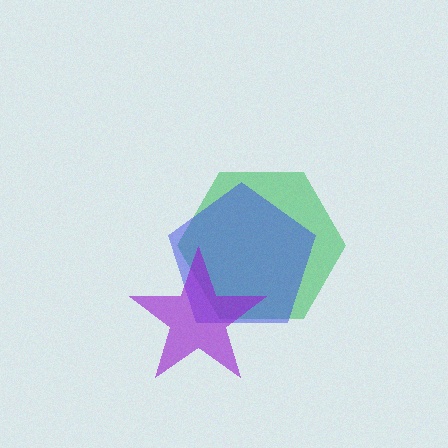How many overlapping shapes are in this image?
There are 3 overlapping shapes in the image.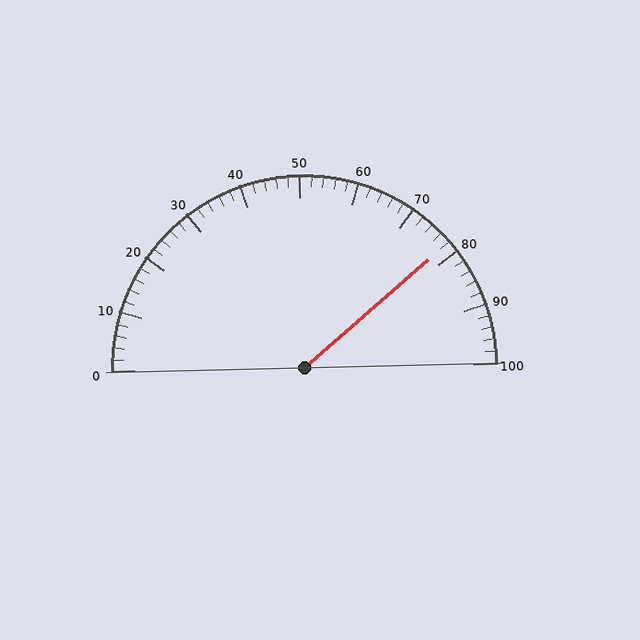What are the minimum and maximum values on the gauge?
The gauge ranges from 0 to 100.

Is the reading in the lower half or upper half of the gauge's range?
The reading is in the upper half of the range (0 to 100).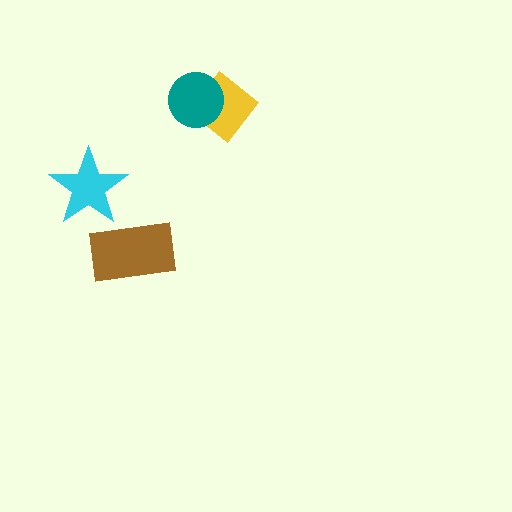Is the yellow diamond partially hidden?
Yes, it is partially covered by another shape.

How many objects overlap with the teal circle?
1 object overlaps with the teal circle.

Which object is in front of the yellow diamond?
The teal circle is in front of the yellow diamond.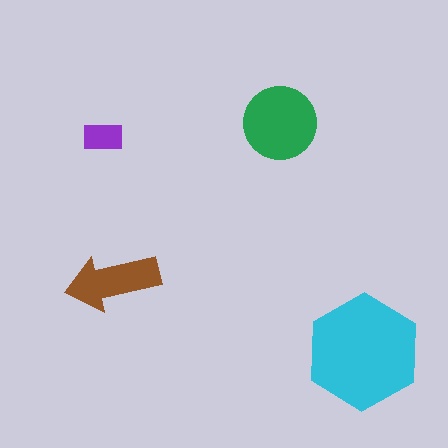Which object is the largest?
The cyan hexagon.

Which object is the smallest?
The purple rectangle.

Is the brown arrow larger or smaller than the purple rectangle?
Larger.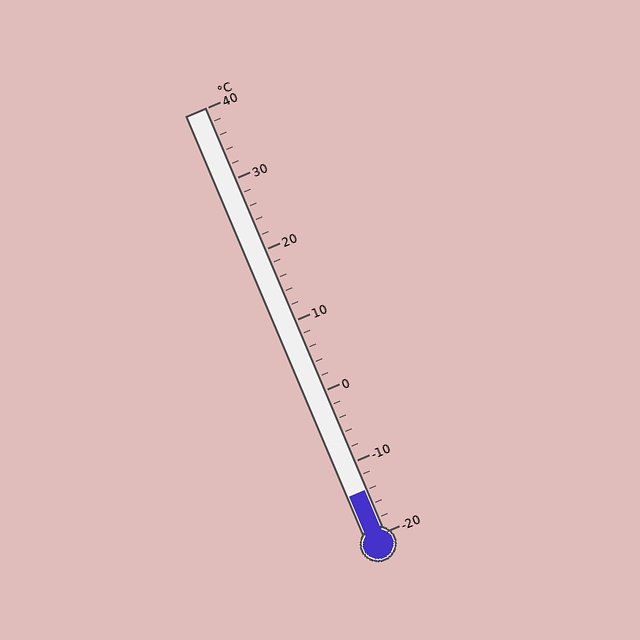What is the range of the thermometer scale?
The thermometer scale ranges from -20°C to 40°C.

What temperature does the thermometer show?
The thermometer shows approximately -14°C.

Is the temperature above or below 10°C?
The temperature is below 10°C.